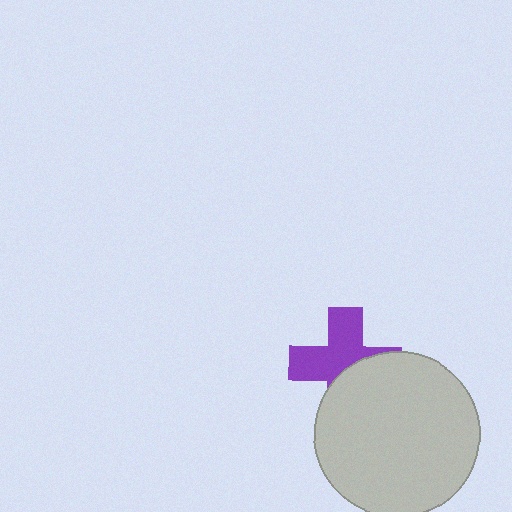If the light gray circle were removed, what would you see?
You would see the complete purple cross.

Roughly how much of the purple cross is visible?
About half of it is visible (roughly 57%).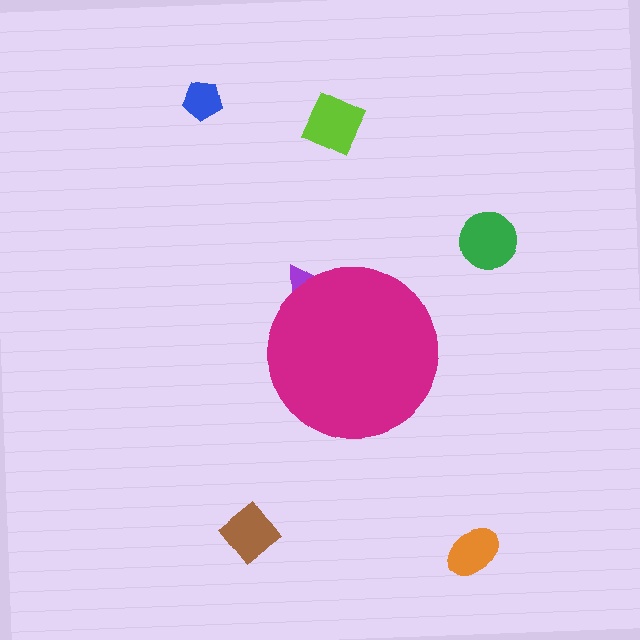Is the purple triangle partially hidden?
Yes, the purple triangle is partially hidden behind the magenta circle.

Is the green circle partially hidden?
No, the green circle is fully visible.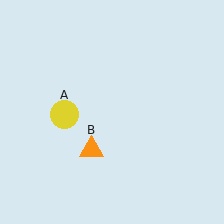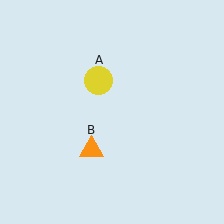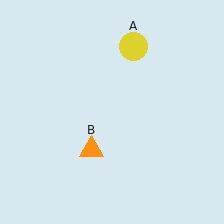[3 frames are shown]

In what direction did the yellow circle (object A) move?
The yellow circle (object A) moved up and to the right.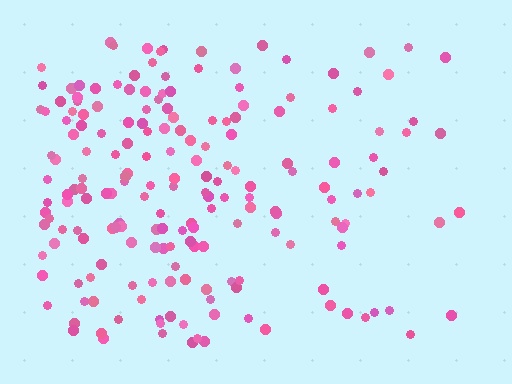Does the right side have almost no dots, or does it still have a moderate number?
Still a moderate number, just noticeably fewer than the left.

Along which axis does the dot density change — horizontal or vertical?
Horizontal.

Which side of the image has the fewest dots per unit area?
The right.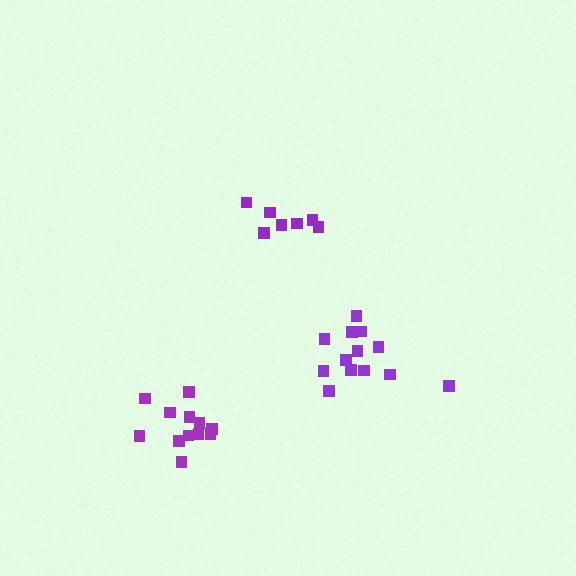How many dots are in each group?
Group 1: 13 dots, Group 2: 7 dots, Group 3: 12 dots (32 total).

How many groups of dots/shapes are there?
There are 3 groups.